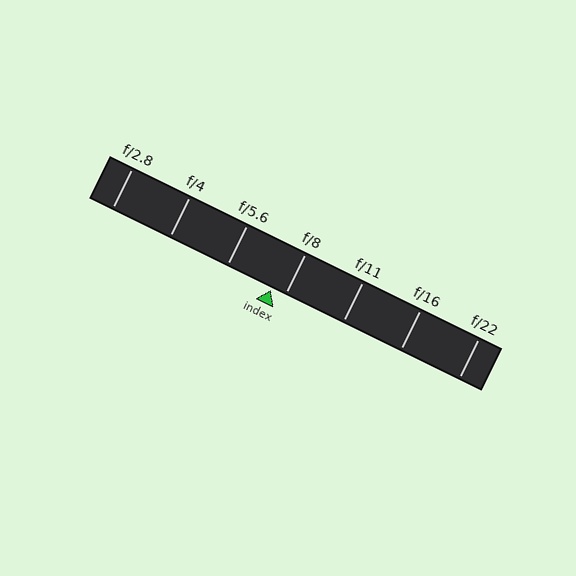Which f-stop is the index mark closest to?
The index mark is closest to f/8.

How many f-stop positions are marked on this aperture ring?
There are 7 f-stop positions marked.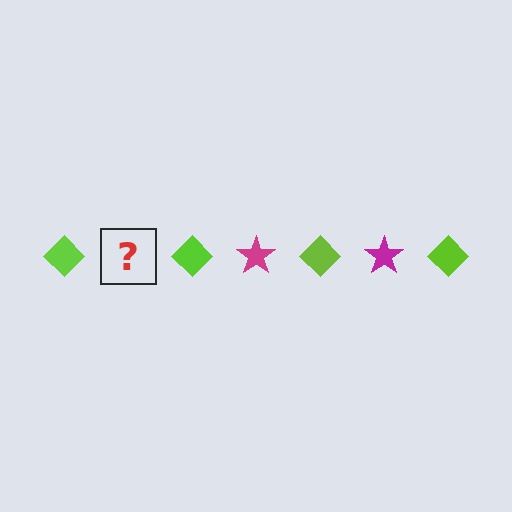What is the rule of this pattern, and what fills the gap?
The rule is that the pattern alternates between lime diamond and magenta star. The gap should be filled with a magenta star.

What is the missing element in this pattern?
The missing element is a magenta star.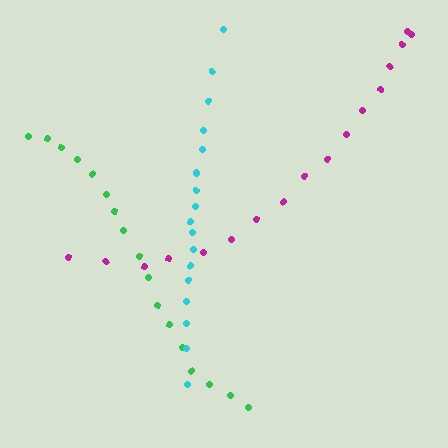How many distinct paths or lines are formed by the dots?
There are 3 distinct paths.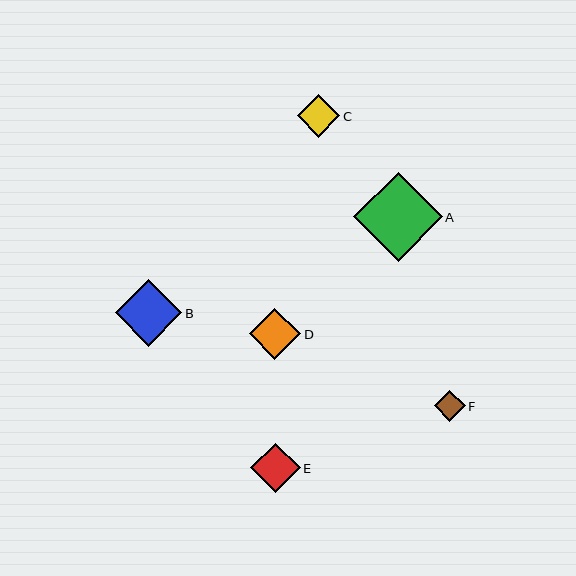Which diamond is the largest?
Diamond A is the largest with a size of approximately 88 pixels.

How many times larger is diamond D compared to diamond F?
Diamond D is approximately 1.7 times the size of diamond F.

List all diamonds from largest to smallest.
From largest to smallest: A, B, D, E, C, F.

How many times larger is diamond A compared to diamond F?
Diamond A is approximately 2.9 times the size of diamond F.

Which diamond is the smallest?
Diamond F is the smallest with a size of approximately 31 pixels.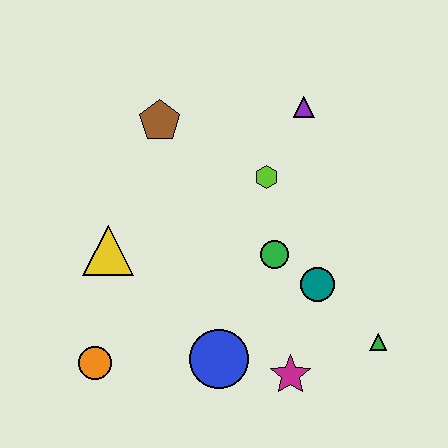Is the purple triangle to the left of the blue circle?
No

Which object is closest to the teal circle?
The green circle is closest to the teal circle.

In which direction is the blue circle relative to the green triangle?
The blue circle is to the left of the green triangle.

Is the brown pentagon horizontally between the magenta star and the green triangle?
No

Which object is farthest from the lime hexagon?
The orange circle is farthest from the lime hexagon.